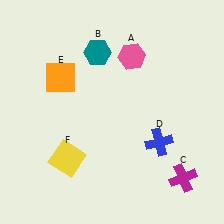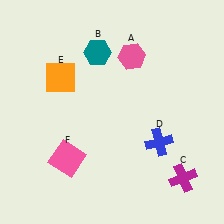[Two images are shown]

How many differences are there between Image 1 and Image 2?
There is 1 difference between the two images.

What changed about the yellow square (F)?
In Image 1, F is yellow. In Image 2, it changed to pink.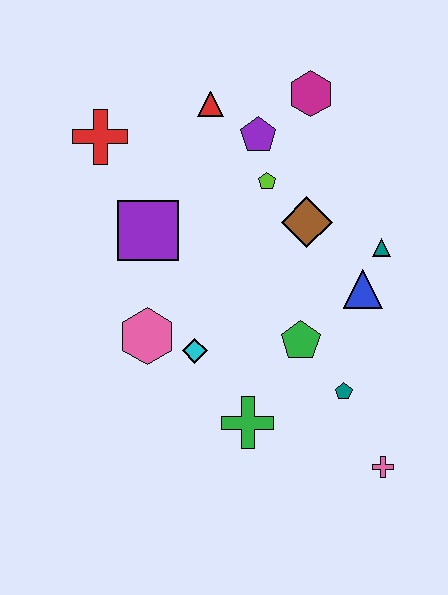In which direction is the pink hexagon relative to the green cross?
The pink hexagon is to the left of the green cross.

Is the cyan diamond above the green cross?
Yes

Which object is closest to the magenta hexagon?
The purple pentagon is closest to the magenta hexagon.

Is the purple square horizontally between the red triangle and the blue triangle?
No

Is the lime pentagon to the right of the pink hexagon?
Yes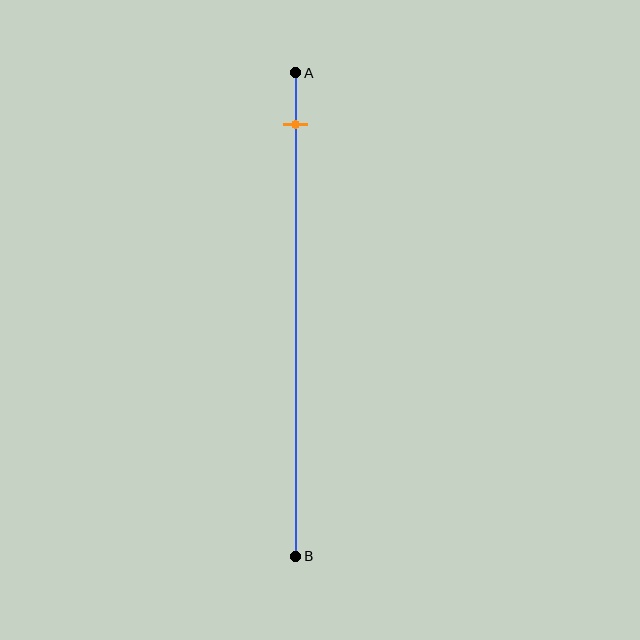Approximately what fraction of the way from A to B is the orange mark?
The orange mark is approximately 10% of the way from A to B.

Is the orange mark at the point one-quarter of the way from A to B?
No, the mark is at about 10% from A, not at the 25% one-quarter point.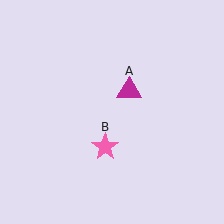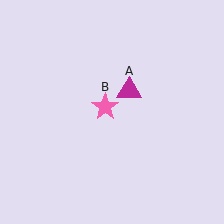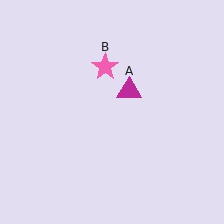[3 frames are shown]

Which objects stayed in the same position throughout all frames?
Magenta triangle (object A) remained stationary.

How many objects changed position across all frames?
1 object changed position: pink star (object B).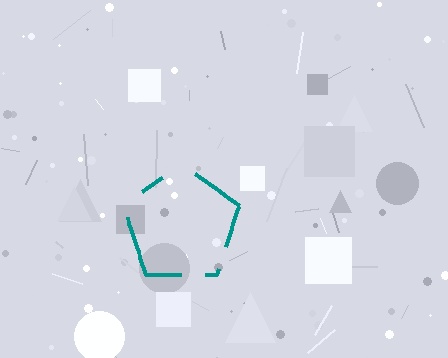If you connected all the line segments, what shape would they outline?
They would outline a pentagon.